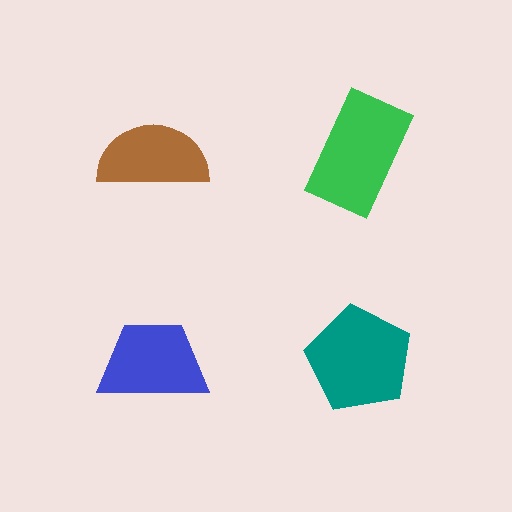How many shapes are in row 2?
2 shapes.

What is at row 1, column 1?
A brown semicircle.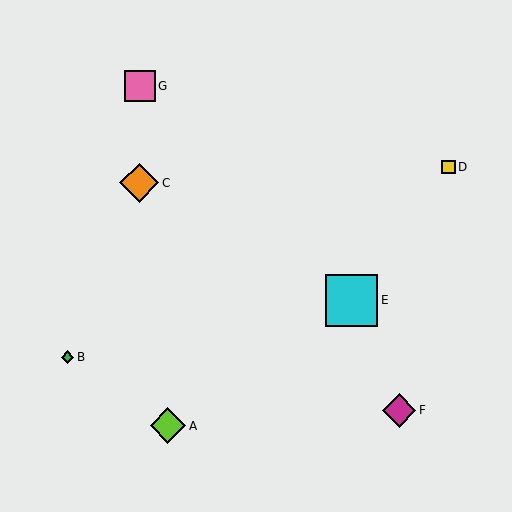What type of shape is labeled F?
Shape F is a magenta diamond.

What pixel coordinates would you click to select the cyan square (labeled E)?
Click at (352, 300) to select the cyan square E.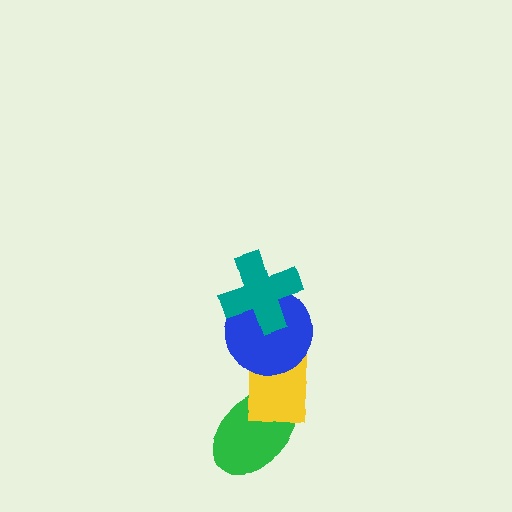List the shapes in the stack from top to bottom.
From top to bottom: the teal cross, the blue circle, the yellow rectangle, the green ellipse.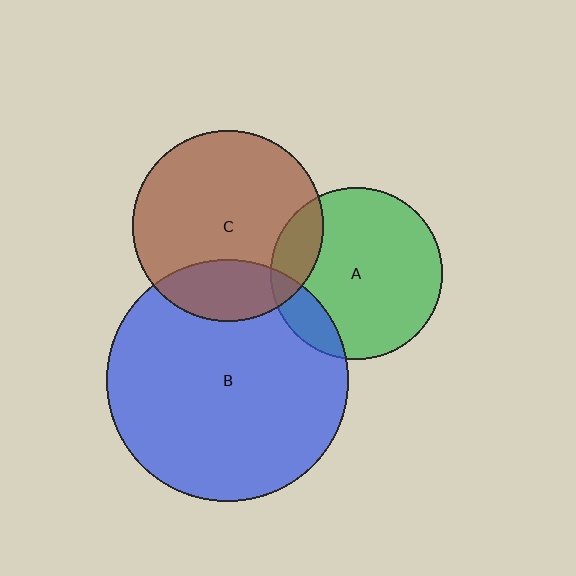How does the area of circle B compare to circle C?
Approximately 1.6 times.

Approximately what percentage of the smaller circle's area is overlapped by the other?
Approximately 15%.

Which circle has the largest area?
Circle B (blue).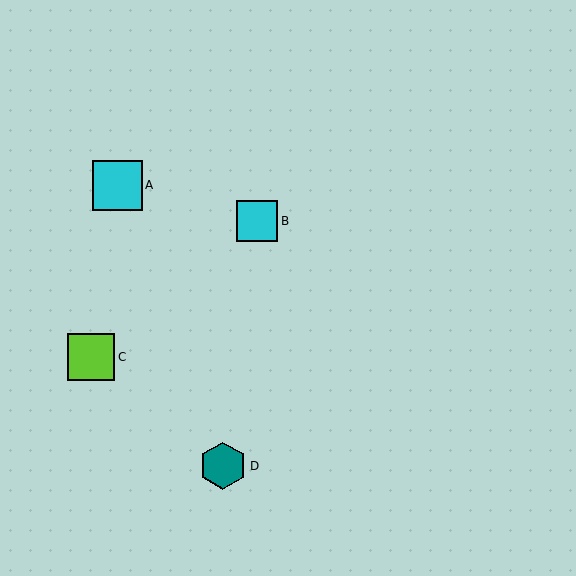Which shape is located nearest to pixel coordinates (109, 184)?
The cyan square (labeled A) at (117, 185) is nearest to that location.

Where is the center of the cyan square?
The center of the cyan square is at (117, 185).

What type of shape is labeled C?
Shape C is a lime square.